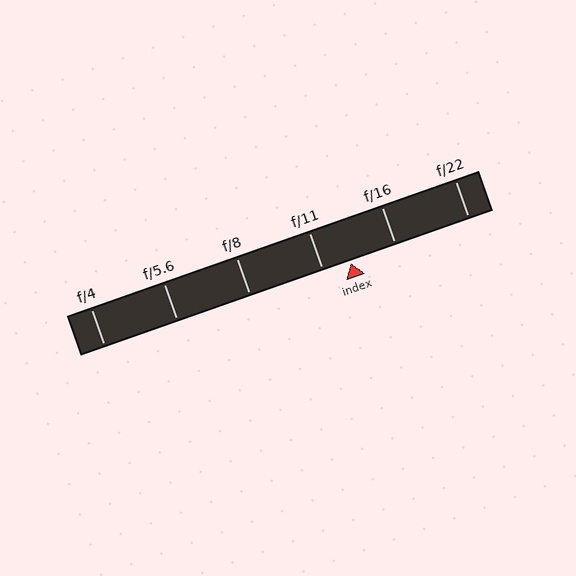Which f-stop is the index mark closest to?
The index mark is closest to f/11.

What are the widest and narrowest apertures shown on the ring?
The widest aperture shown is f/4 and the narrowest is f/22.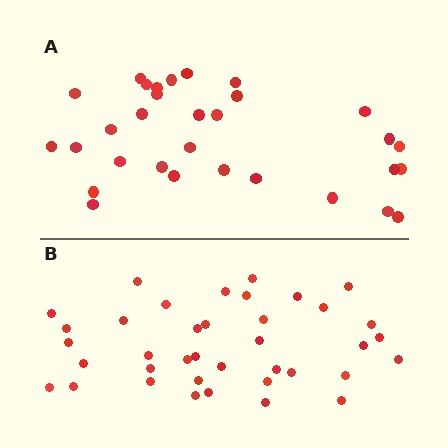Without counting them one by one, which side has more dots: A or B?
Region B (the bottom region) has more dots.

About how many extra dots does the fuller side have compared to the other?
Region B has roughly 8 or so more dots than region A.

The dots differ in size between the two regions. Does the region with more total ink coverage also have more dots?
No. Region A has more total ink coverage because its dots are larger, but region B actually contains more individual dots. Total area can be misleading — the number of items is what matters here.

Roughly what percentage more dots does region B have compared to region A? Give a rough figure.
About 25% more.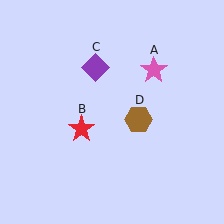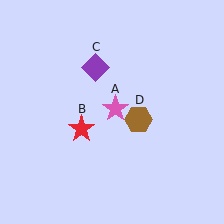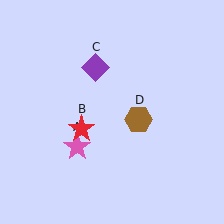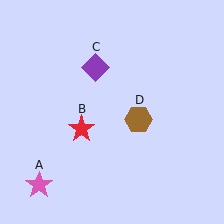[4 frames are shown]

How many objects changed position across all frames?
1 object changed position: pink star (object A).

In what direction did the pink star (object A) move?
The pink star (object A) moved down and to the left.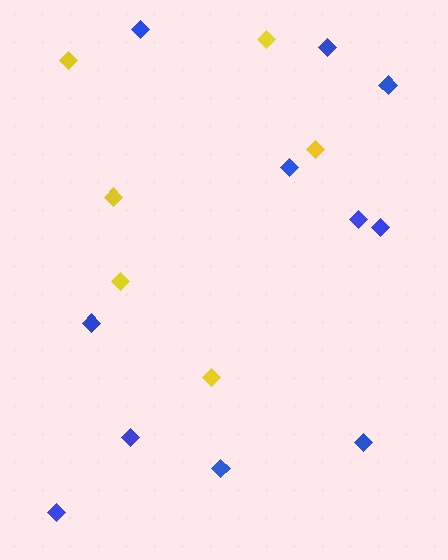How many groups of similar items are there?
There are 2 groups: one group of blue diamonds (11) and one group of yellow diamonds (6).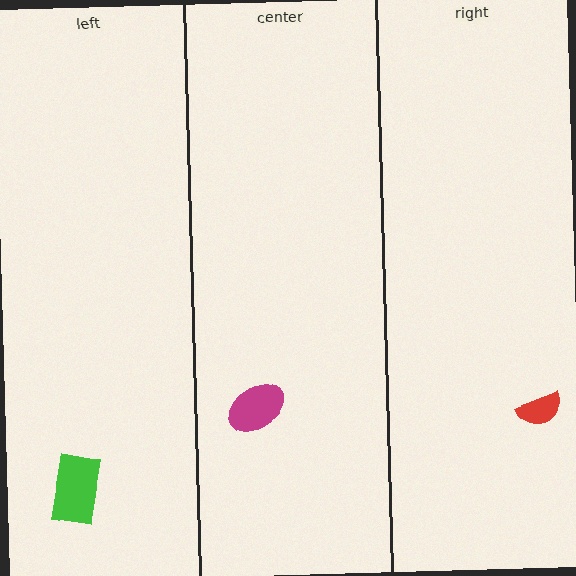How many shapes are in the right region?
1.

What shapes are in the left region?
The green rectangle.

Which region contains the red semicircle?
The right region.